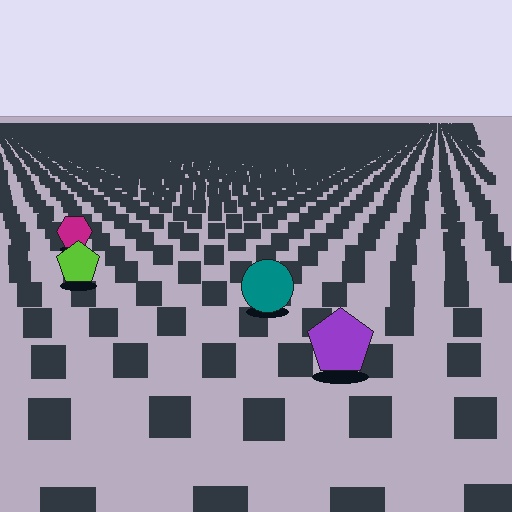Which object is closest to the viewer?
The purple pentagon is closest. The texture marks near it are larger and more spread out.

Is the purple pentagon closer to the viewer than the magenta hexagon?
Yes. The purple pentagon is closer — you can tell from the texture gradient: the ground texture is coarser near it.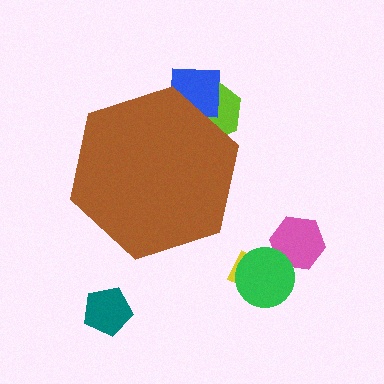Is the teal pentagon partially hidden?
No, the teal pentagon is fully visible.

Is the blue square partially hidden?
Yes, the blue square is partially hidden behind the brown hexagon.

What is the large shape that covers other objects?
A brown hexagon.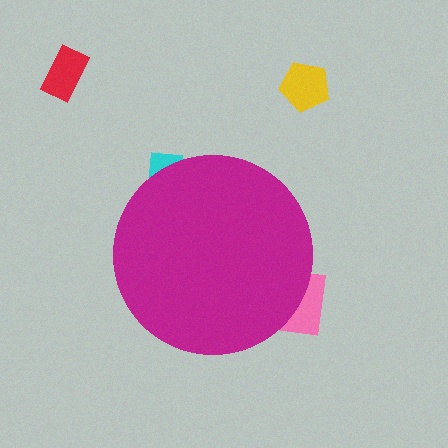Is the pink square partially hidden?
Yes, the pink square is partially hidden behind the magenta circle.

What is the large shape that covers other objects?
A magenta circle.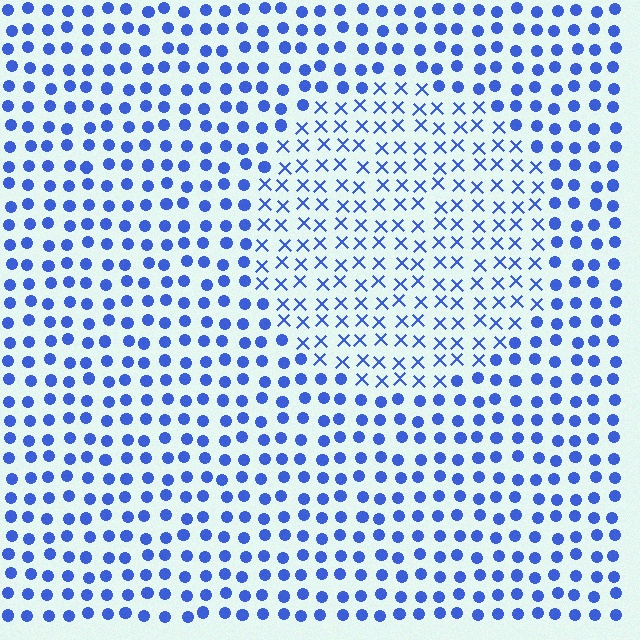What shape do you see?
I see a circle.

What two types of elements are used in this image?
The image uses X marks inside the circle region and circles outside it.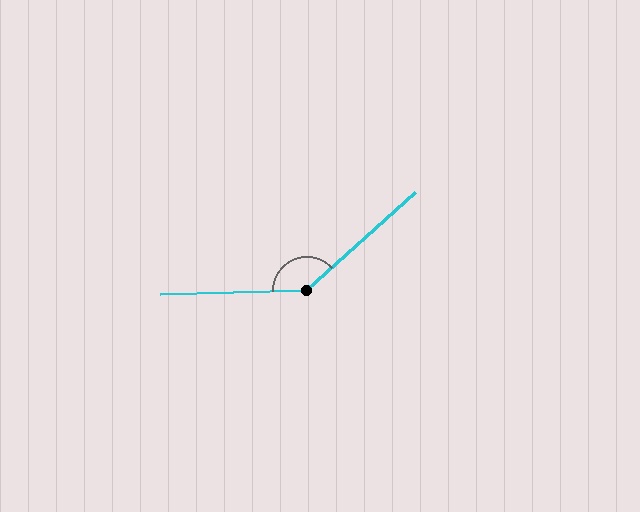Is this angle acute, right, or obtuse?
It is obtuse.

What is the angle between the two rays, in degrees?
Approximately 139 degrees.